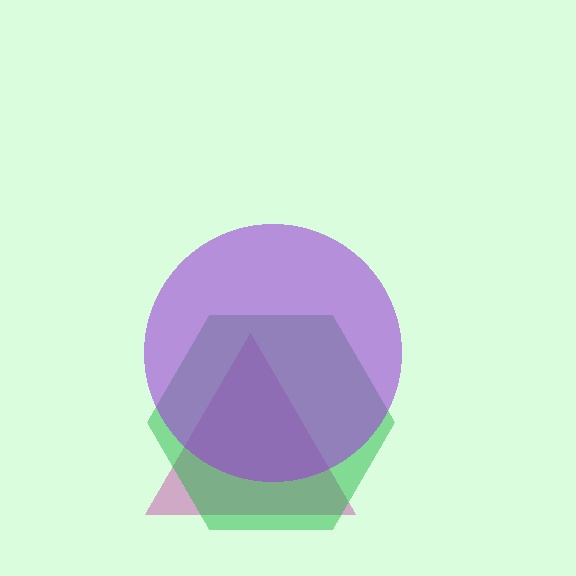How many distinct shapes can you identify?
There are 3 distinct shapes: a magenta triangle, a green hexagon, a purple circle.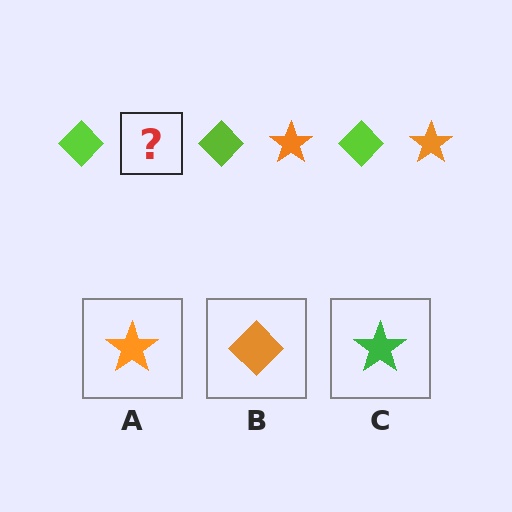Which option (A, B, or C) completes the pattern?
A.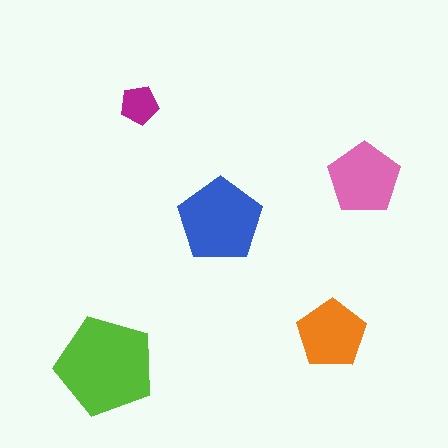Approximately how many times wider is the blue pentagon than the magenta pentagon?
About 2 times wider.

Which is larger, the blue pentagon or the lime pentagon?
The lime one.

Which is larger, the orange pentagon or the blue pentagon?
The blue one.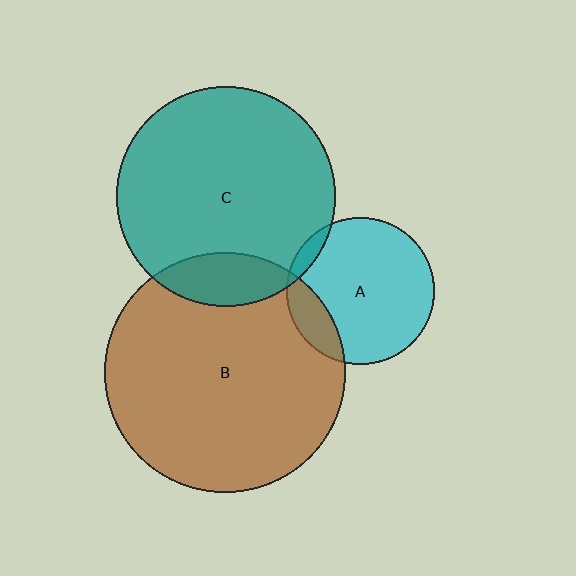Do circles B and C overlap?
Yes.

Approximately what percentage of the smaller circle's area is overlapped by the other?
Approximately 15%.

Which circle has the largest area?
Circle B (brown).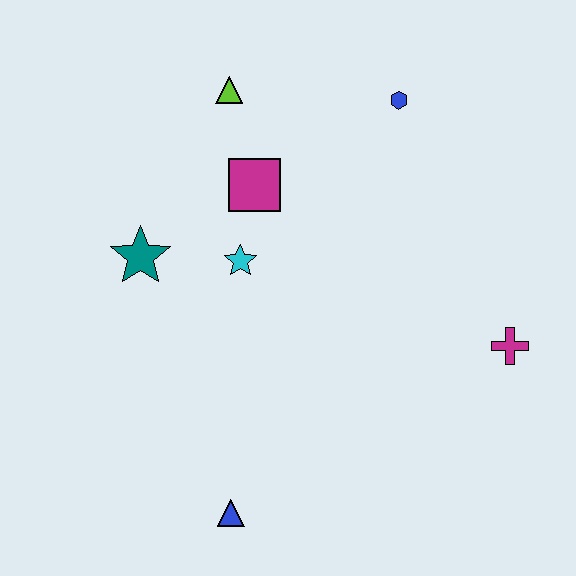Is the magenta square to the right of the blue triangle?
Yes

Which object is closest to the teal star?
The cyan star is closest to the teal star.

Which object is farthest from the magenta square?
The blue triangle is farthest from the magenta square.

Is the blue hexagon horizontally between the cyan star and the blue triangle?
No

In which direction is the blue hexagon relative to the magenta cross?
The blue hexagon is above the magenta cross.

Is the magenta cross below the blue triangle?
No